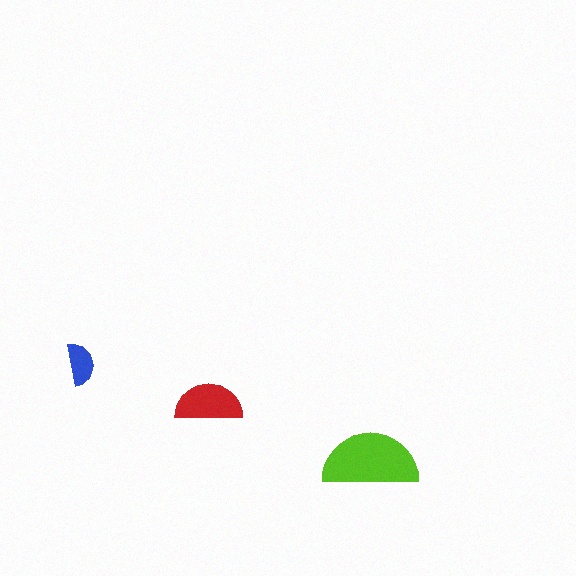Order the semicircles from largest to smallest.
the lime one, the red one, the blue one.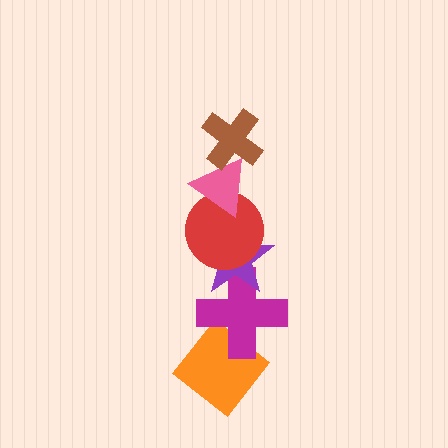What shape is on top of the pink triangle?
The brown cross is on top of the pink triangle.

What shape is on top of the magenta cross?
The purple star is on top of the magenta cross.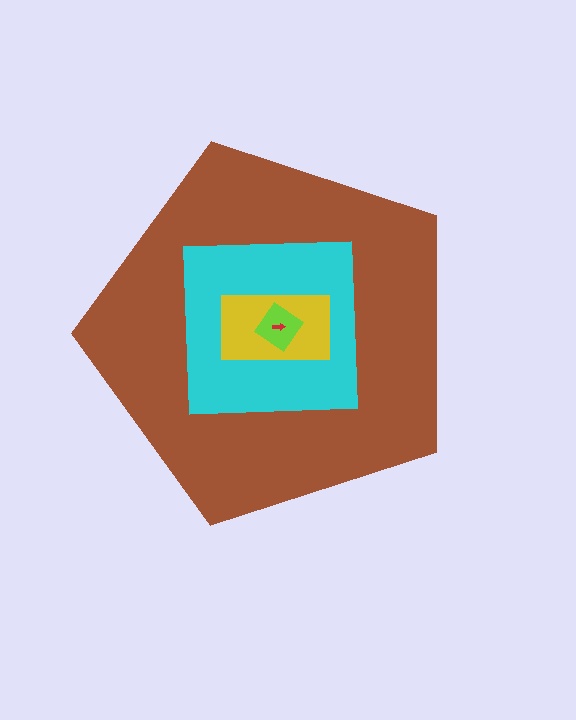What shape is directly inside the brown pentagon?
The cyan square.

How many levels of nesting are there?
5.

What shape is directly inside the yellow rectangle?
The lime diamond.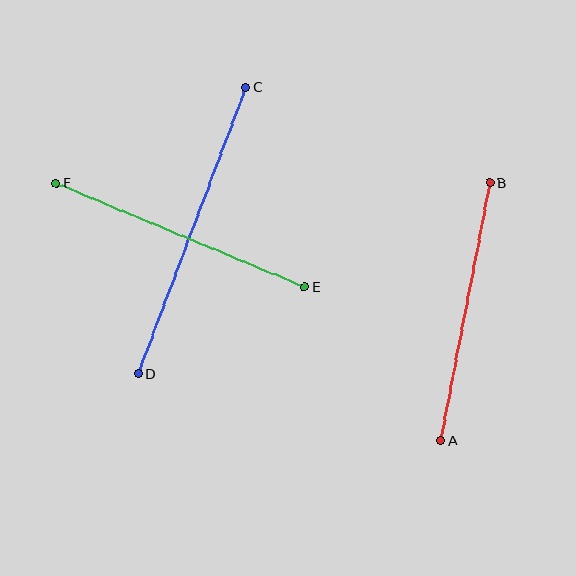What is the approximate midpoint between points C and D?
The midpoint is at approximately (192, 231) pixels.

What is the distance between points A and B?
The distance is approximately 262 pixels.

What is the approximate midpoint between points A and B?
The midpoint is at approximately (465, 312) pixels.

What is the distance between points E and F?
The distance is approximately 269 pixels.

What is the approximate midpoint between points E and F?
The midpoint is at approximately (180, 235) pixels.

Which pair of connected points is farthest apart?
Points C and D are farthest apart.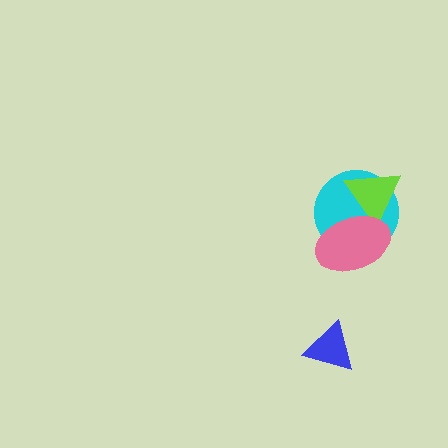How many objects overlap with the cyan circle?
2 objects overlap with the cyan circle.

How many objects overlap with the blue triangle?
0 objects overlap with the blue triangle.